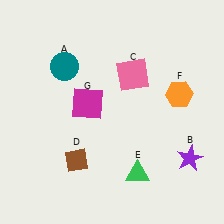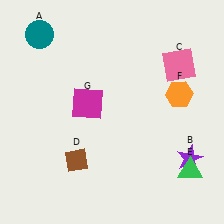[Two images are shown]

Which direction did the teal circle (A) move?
The teal circle (A) moved up.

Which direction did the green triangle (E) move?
The green triangle (E) moved right.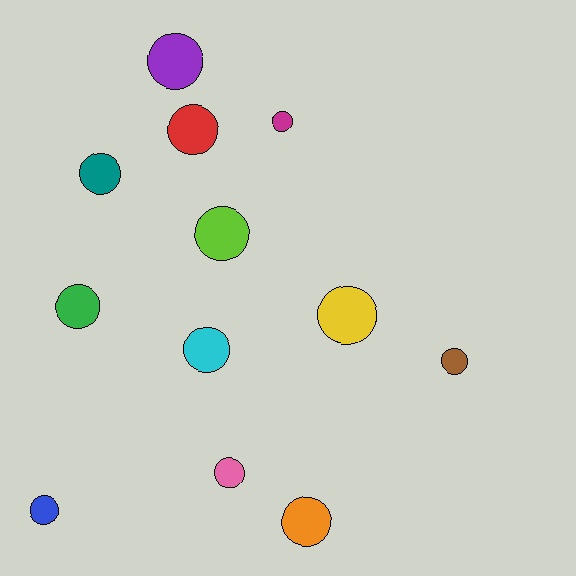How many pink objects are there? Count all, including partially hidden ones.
There is 1 pink object.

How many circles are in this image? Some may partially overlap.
There are 12 circles.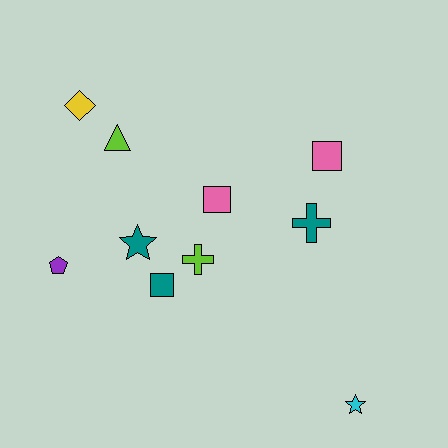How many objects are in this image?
There are 10 objects.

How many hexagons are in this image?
There are no hexagons.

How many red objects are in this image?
There are no red objects.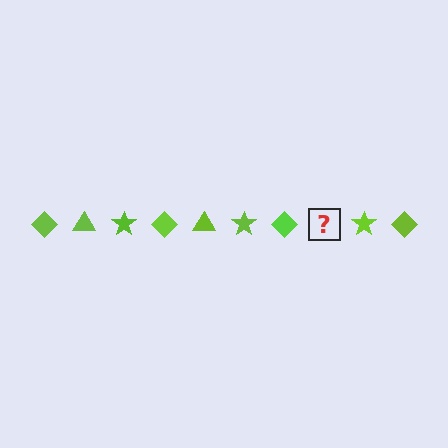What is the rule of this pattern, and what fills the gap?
The rule is that the pattern cycles through diamond, triangle, star shapes in lime. The gap should be filled with a lime triangle.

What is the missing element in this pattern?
The missing element is a lime triangle.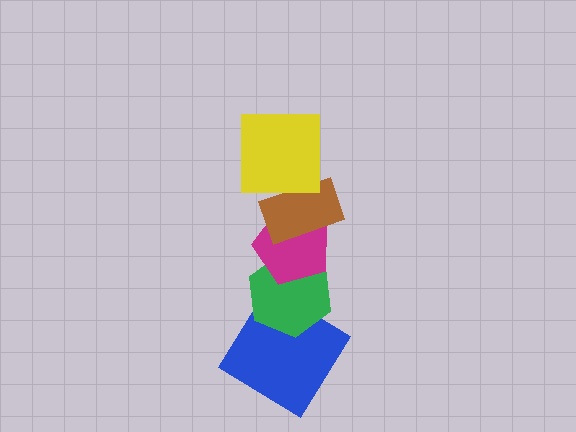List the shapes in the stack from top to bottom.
From top to bottom: the yellow square, the brown rectangle, the magenta pentagon, the green hexagon, the blue diamond.